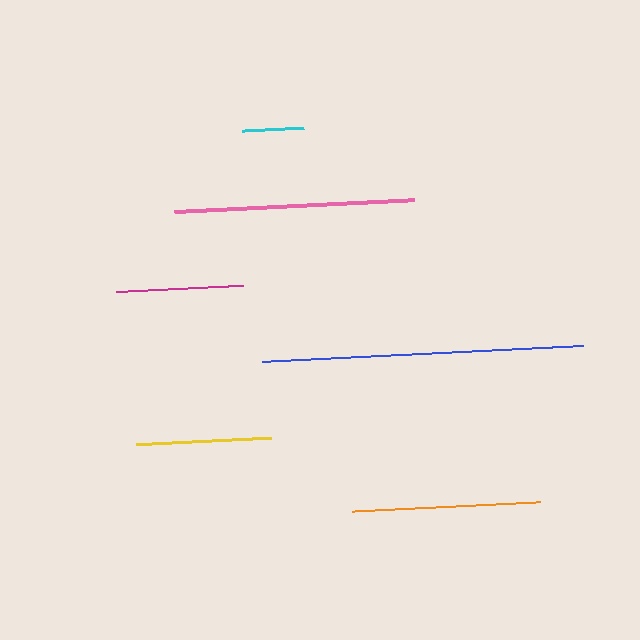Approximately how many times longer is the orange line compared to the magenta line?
The orange line is approximately 1.5 times the length of the magenta line.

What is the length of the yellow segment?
The yellow segment is approximately 135 pixels long.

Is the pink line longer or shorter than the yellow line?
The pink line is longer than the yellow line.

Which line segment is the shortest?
The cyan line is the shortest at approximately 62 pixels.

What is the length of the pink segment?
The pink segment is approximately 241 pixels long.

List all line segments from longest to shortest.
From longest to shortest: blue, pink, orange, yellow, magenta, cyan.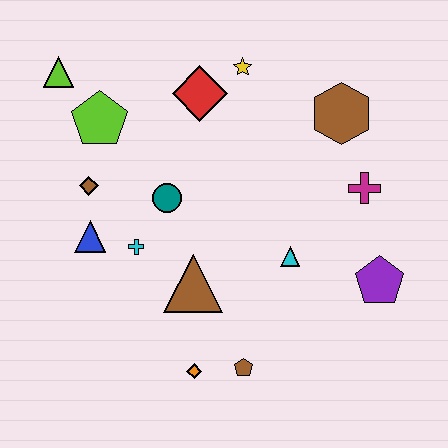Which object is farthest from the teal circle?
The purple pentagon is farthest from the teal circle.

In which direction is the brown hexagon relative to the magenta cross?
The brown hexagon is above the magenta cross.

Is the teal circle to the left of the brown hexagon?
Yes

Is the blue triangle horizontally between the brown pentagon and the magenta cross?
No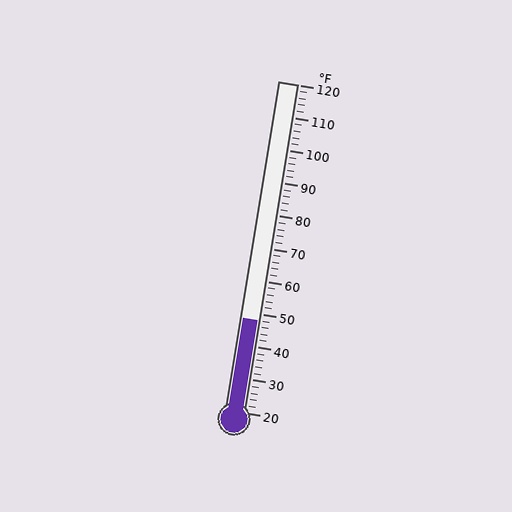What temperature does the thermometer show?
The thermometer shows approximately 48°F.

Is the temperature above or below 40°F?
The temperature is above 40°F.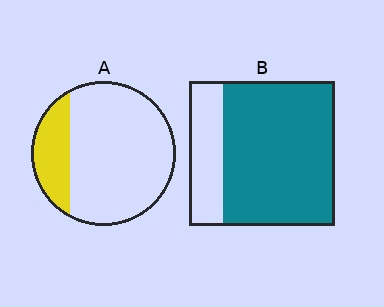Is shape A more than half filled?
No.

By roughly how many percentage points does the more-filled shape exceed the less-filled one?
By roughly 55 percentage points (B over A).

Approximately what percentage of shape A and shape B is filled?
A is approximately 20% and B is approximately 75%.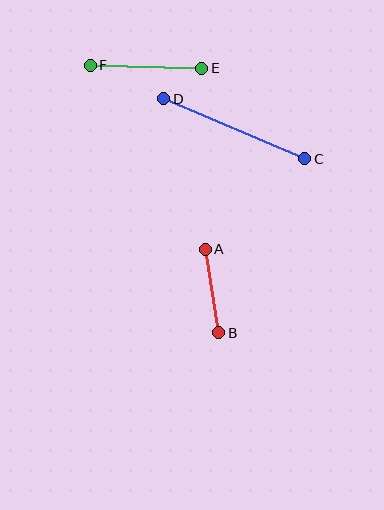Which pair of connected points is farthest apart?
Points C and D are farthest apart.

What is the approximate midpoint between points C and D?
The midpoint is at approximately (234, 129) pixels.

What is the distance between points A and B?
The distance is approximately 85 pixels.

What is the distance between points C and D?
The distance is approximately 153 pixels.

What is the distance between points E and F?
The distance is approximately 111 pixels.